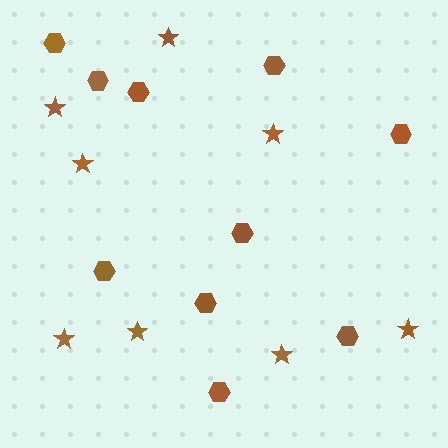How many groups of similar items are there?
There are 2 groups: one group of stars (8) and one group of hexagons (10).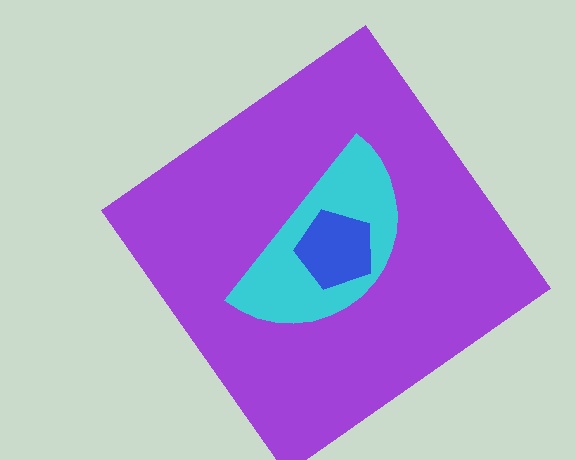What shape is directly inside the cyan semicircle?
The blue pentagon.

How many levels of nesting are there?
3.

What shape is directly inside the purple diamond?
The cyan semicircle.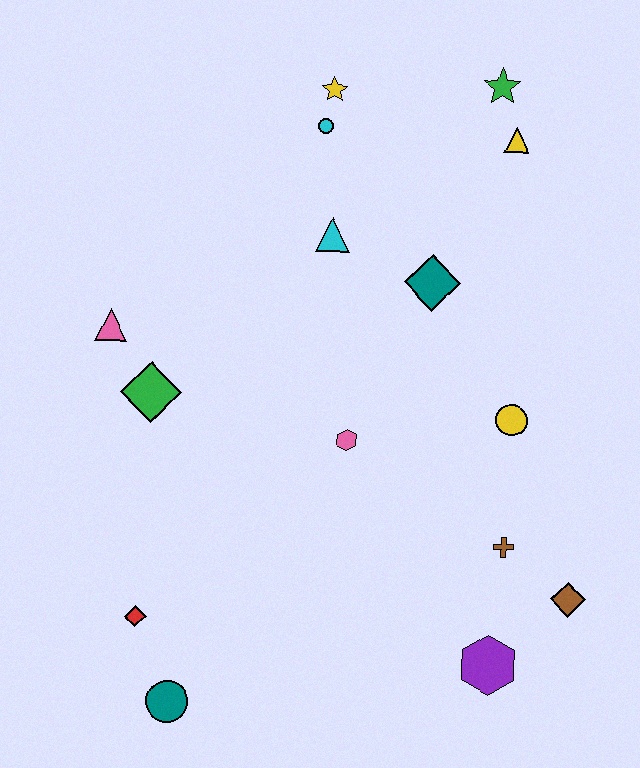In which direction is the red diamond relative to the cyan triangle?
The red diamond is below the cyan triangle.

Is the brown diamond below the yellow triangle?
Yes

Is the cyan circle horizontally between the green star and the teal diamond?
No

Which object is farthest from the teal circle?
The green star is farthest from the teal circle.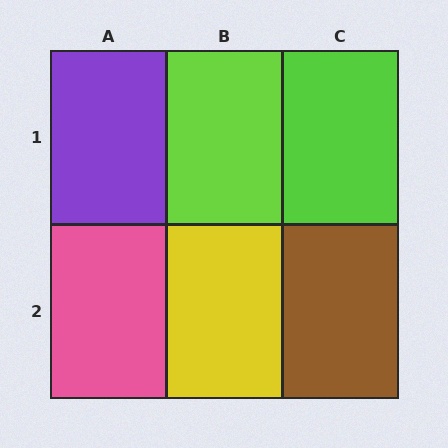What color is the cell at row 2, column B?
Yellow.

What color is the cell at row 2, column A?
Pink.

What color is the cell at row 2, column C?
Brown.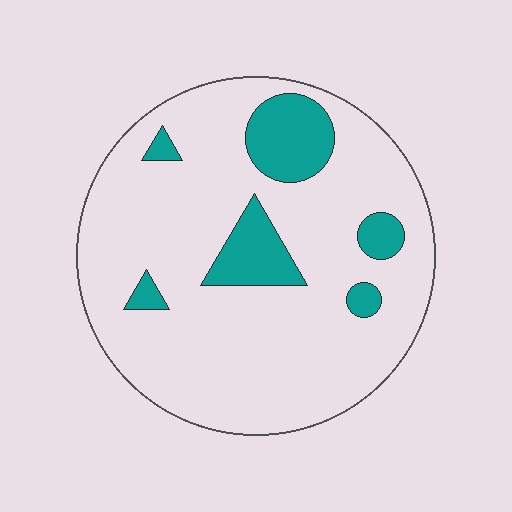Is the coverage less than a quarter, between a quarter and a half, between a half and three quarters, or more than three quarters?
Less than a quarter.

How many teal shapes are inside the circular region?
6.